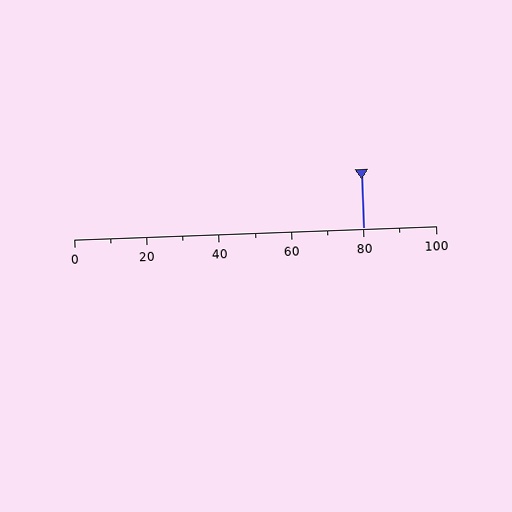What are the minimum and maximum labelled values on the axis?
The axis runs from 0 to 100.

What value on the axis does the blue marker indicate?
The marker indicates approximately 80.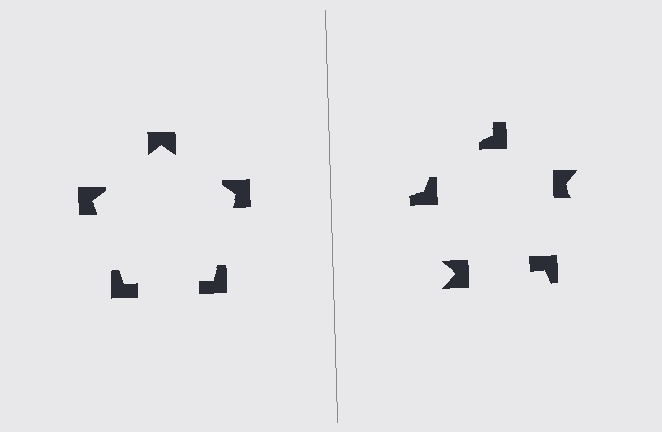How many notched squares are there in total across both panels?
10 — 5 on each side.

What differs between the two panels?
The notched squares are positioned identically on both sides; only the wedge orientations differ. On the left they align to a pentagon; on the right they are misaligned.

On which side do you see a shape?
An illusory pentagon appears on the left side. On the right side the wedge cuts are rotated, so no coherent shape forms.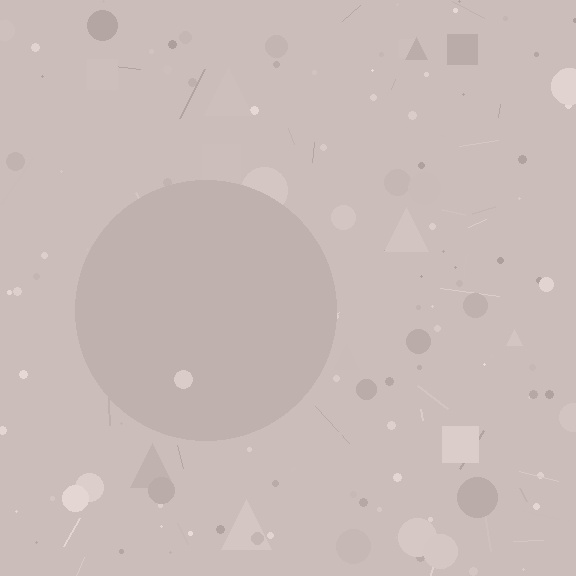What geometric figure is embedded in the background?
A circle is embedded in the background.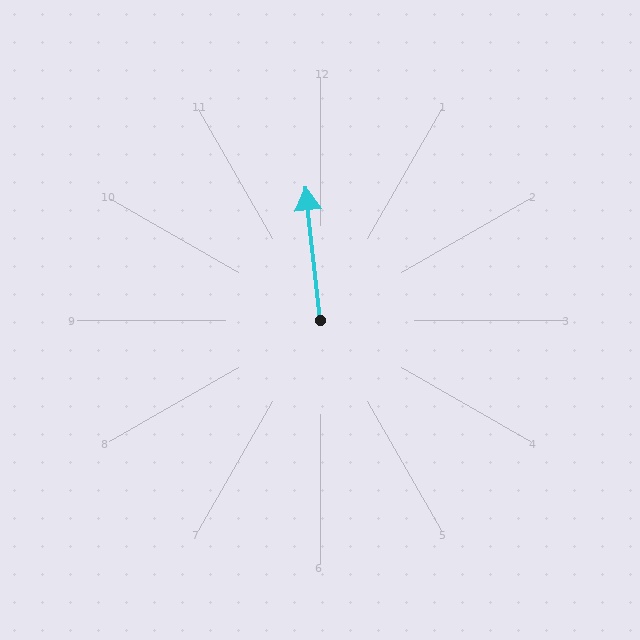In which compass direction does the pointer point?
North.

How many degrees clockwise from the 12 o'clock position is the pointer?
Approximately 354 degrees.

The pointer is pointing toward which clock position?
Roughly 12 o'clock.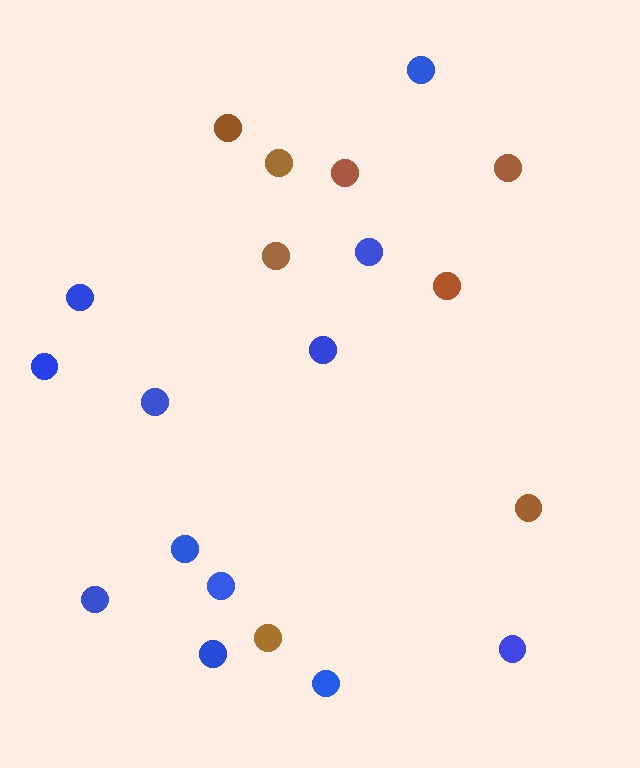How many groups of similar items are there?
There are 2 groups: one group of brown circles (8) and one group of blue circles (12).